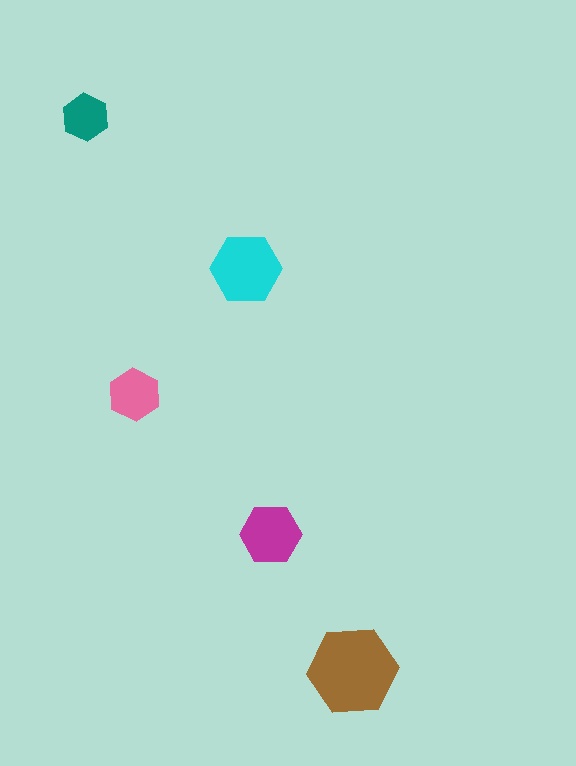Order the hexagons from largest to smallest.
the brown one, the cyan one, the magenta one, the pink one, the teal one.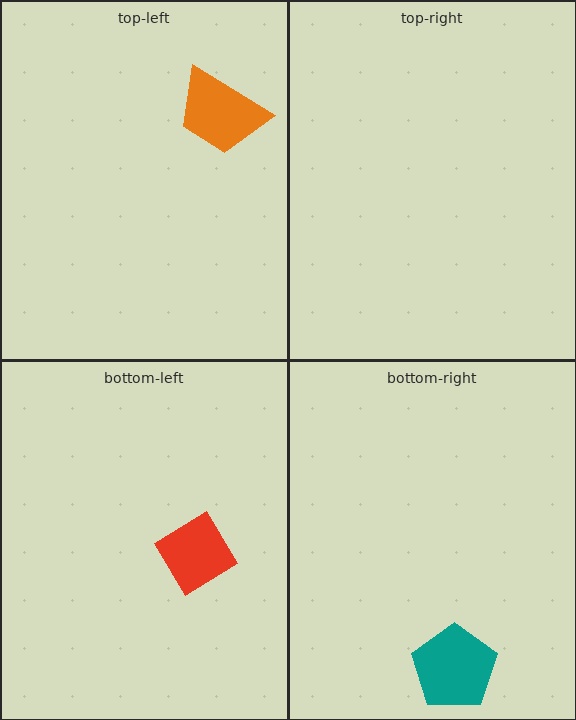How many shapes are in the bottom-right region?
1.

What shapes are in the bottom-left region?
The red diamond.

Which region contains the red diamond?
The bottom-left region.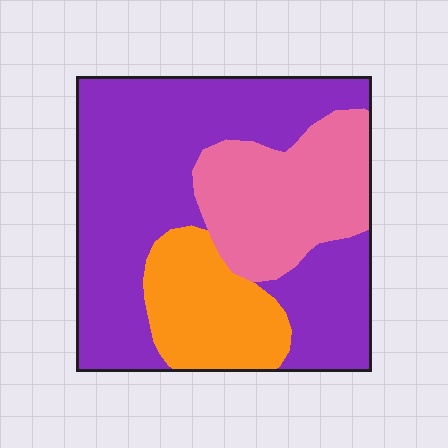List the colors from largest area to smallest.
From largest to smallest: purple, pink, orange.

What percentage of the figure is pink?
Pink takes up about one quarter (1/4) of the figure.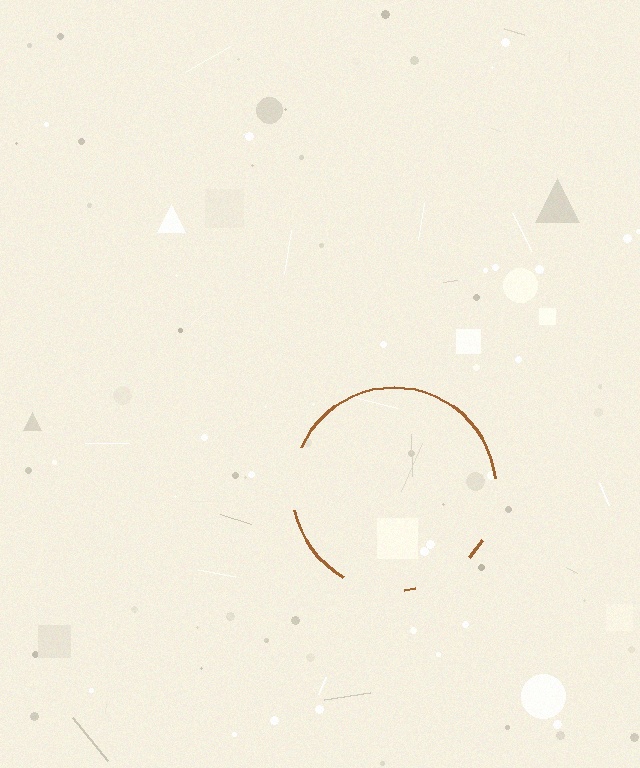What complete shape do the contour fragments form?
The contour fragments form a circle.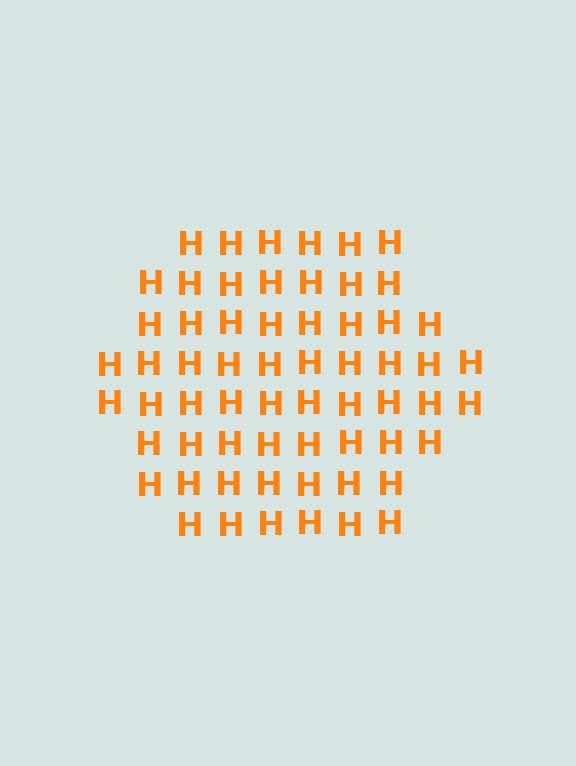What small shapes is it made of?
It is made of small letter H's.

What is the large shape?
The large shape is a hexagon.